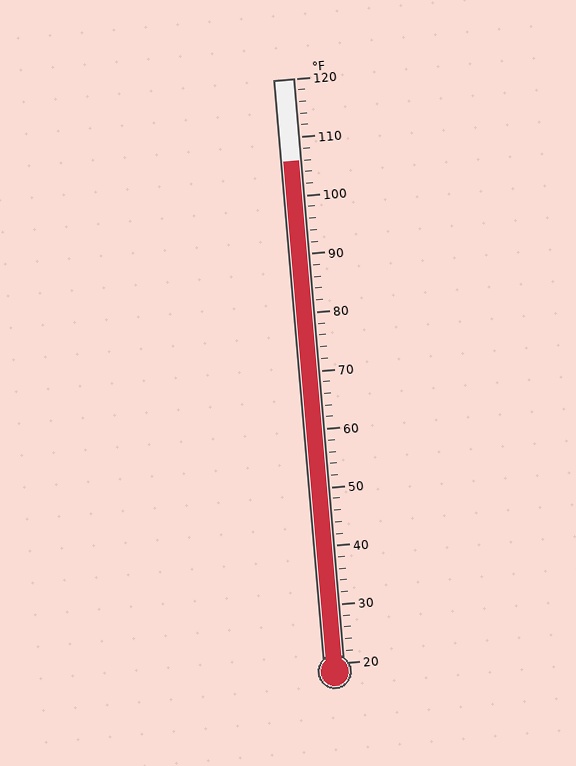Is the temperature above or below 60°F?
The temperature is above 60°F.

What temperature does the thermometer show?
The thermometer shows approximately 106°F.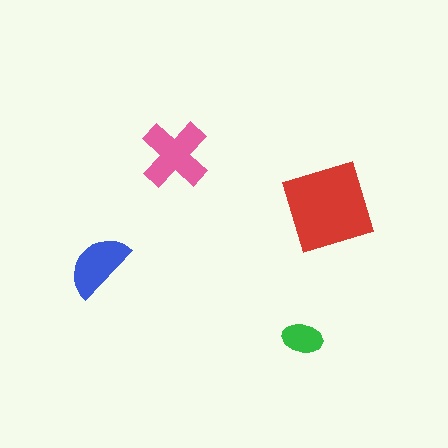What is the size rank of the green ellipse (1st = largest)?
4th.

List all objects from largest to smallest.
The red diamond, the pink cross, the blue semicircle, the green ellipse.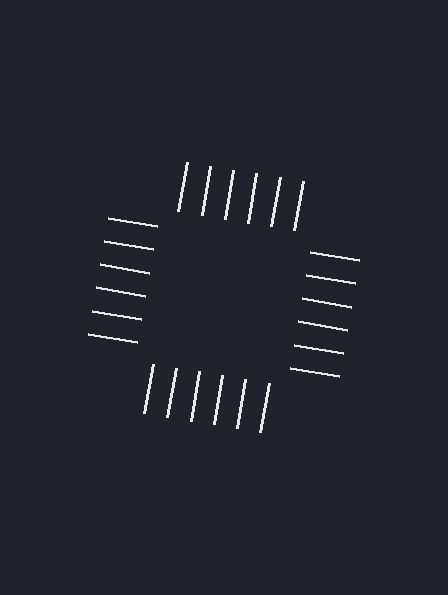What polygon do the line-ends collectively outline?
An illusory square — the line segments terminate on its edges but no continuous stroke is drawn.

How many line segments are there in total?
24 — 6 along each of the 4 edges.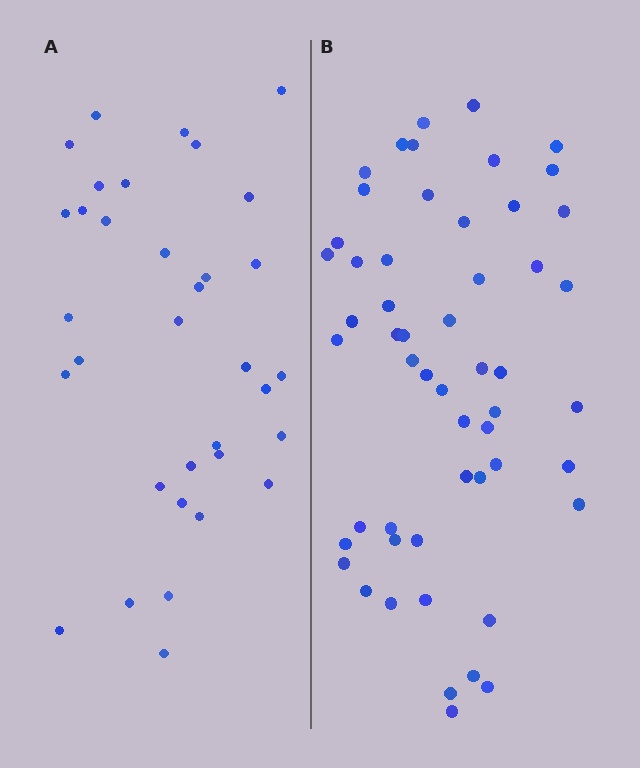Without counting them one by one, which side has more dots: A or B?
Region B (the right region) has more dots.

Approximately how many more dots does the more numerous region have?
Region B has approximately 20 more dots than region A.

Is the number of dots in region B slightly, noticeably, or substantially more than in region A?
Region B has substantially more. The ratio is roughly 1.6 to 1.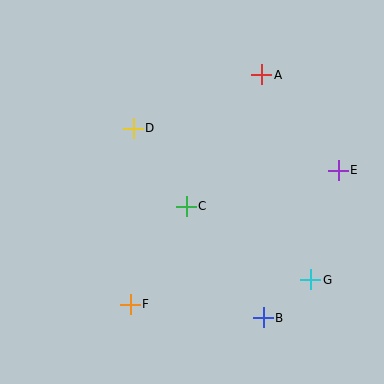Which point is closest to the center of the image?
Point C at (186, 206) is closest to the center.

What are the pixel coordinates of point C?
Point C is at (186, 206).